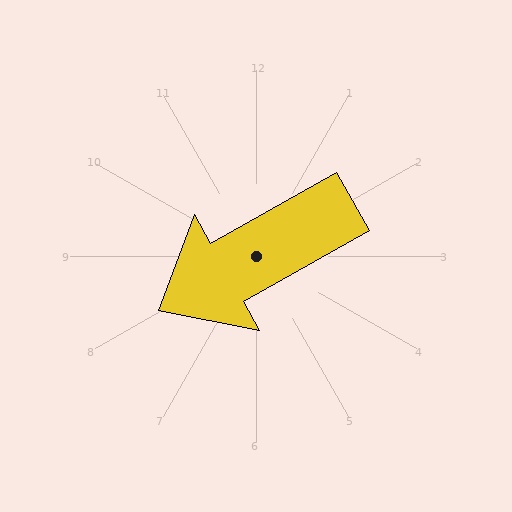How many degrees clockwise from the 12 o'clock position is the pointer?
Approximately 241 degrees.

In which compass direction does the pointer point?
Southwest.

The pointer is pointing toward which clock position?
Roughly 8 o'clock.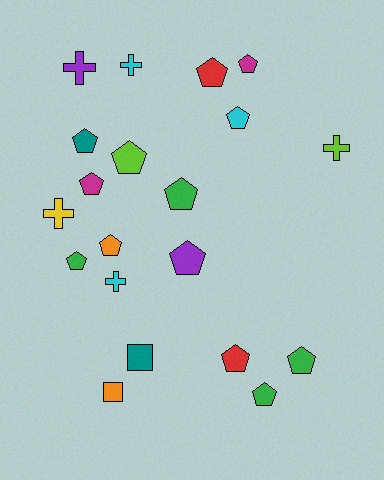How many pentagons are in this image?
There are 13 pentagons.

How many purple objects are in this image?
There are 2 purple objects.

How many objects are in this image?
There are 20 objects.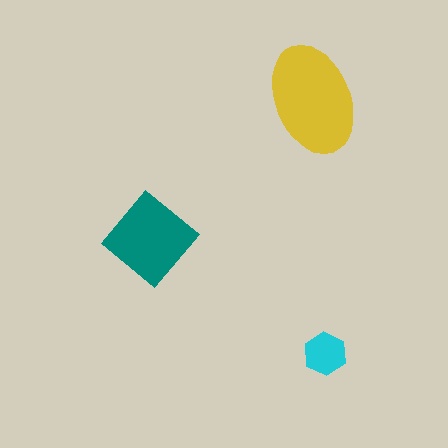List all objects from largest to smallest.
The yellow ellipse, the teal diamond, the cyan hexagon.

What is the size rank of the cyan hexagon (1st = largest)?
3rd.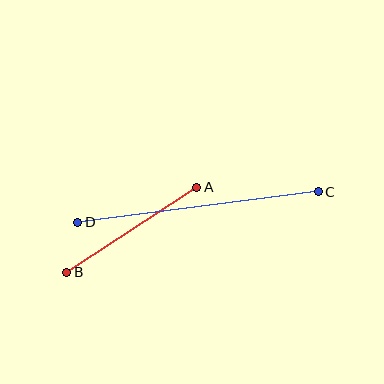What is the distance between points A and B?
The distance is approximately 155 pixels.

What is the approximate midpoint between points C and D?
The midpoint is at approximately (198, 207) pixels.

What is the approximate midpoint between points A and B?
The midpoint is at approximately (132, 230) pixels.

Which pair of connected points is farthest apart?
Points C and D are farthest apart.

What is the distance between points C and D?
The distance is approximately 242 pixels.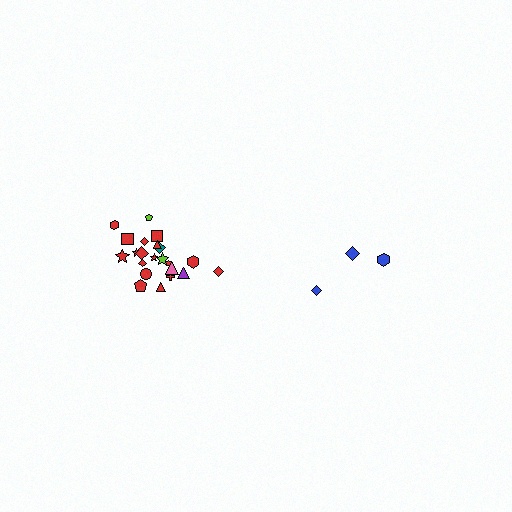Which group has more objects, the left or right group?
The left group.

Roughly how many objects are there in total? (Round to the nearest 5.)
Roughly 25 objects in total.